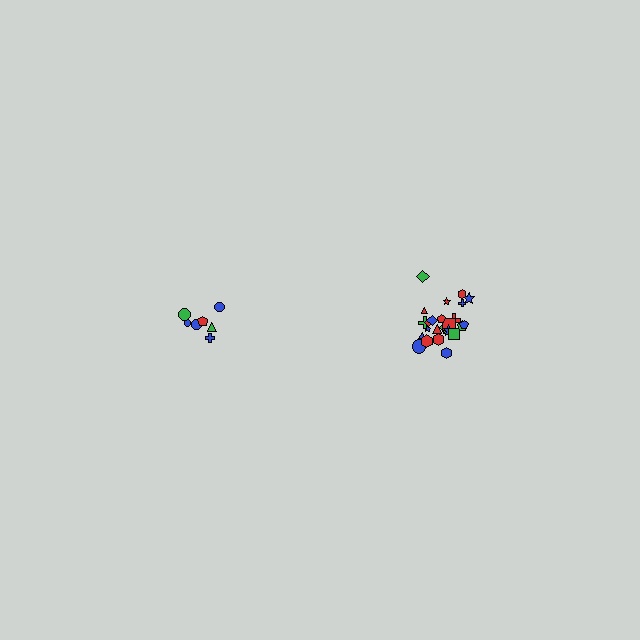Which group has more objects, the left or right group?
The right group.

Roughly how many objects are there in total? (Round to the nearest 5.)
Roughly 30 objects in total.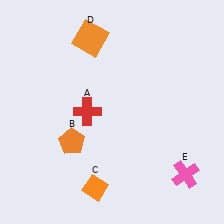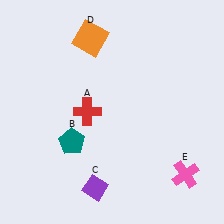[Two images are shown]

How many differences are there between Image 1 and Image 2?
There are 2 differences between the two images.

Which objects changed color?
B changed from orange to teal. C changed from orange to purple.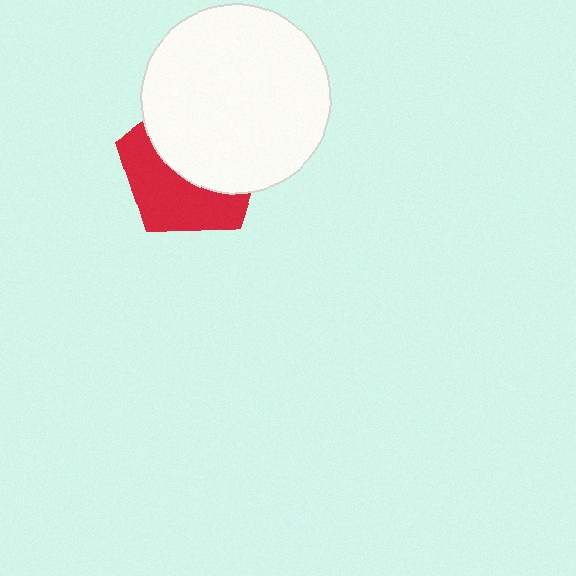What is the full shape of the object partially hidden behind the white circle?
The partially hidden object is a red pentagon.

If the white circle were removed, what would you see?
You would see the complete red pentagon.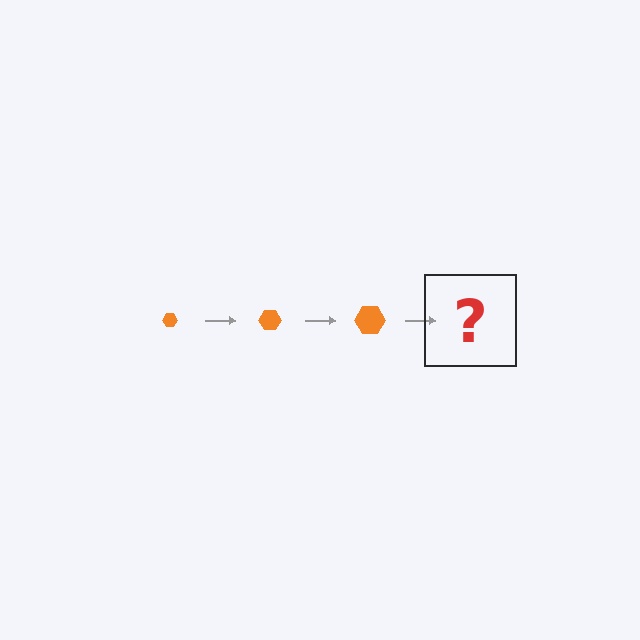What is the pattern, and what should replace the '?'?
The pattern is that the hexagon gets progressively larger each step. The '?' should be an orange hexagon, larger than the previous one.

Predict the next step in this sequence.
The next step is an orange hexagon, larger than the previous one.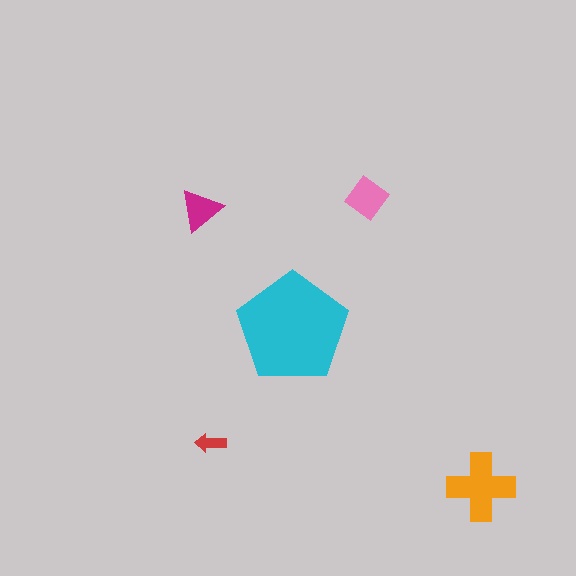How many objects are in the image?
There are 5 objects in the image.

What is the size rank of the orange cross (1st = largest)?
2nd.